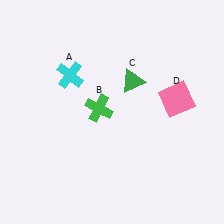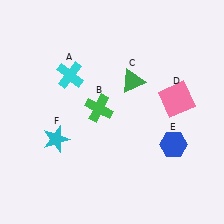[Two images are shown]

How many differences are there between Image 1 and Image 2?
There are 2 differences between the two images.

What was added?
A blue hexagon (E), a cyan star (F) were added in Image 2.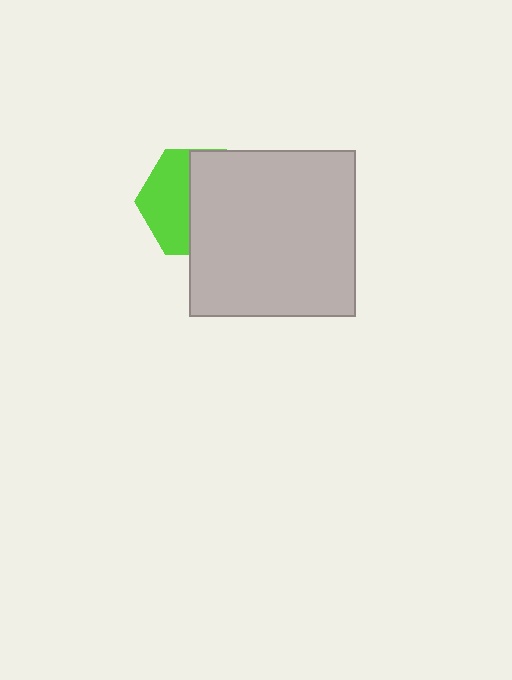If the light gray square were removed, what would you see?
You would see the complete lime hexagon.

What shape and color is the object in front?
The object in front is a light gray square.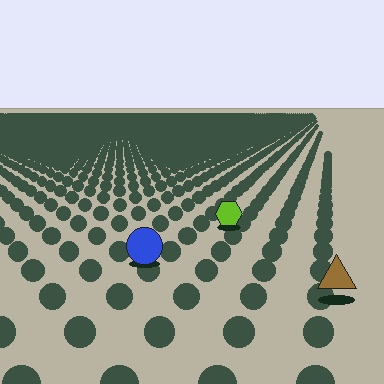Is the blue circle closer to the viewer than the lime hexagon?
Yes. The blue circle is closer — you can tell from the texture gradient: the ground texture is coarser near it.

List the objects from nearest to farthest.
From nearest to farthest: the brown triangle, the blue circle, the lime hexagon.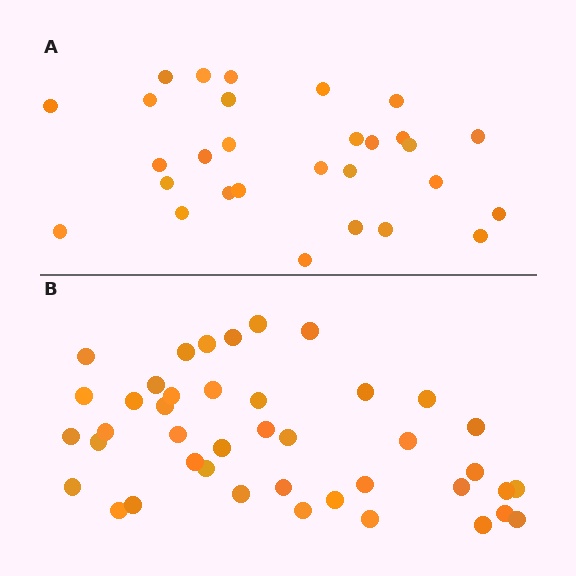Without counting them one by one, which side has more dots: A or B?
Region B (the bottom region) has more dots.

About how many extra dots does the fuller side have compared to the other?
Region B has approximately 15 more dots than region A.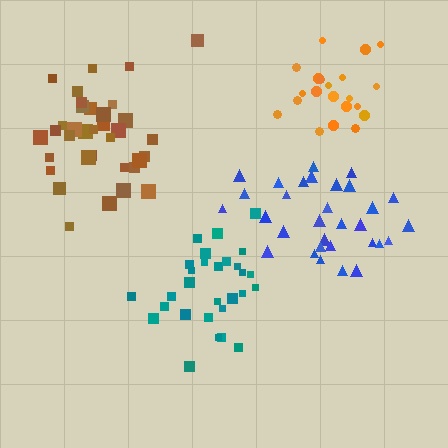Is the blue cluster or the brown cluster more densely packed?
Brown.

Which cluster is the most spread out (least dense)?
Teal.